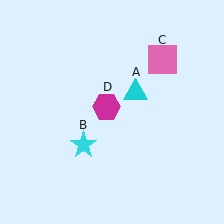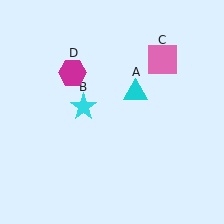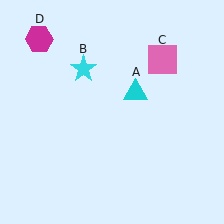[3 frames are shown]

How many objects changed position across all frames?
2 objects changed position: cyan star (object B), magenta hexagon (object D).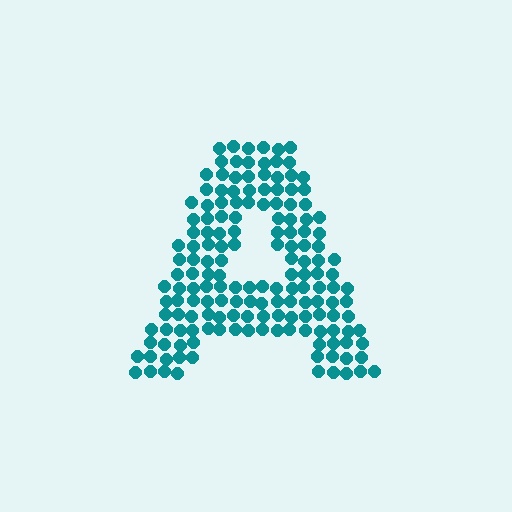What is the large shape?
The large shape is the letter A.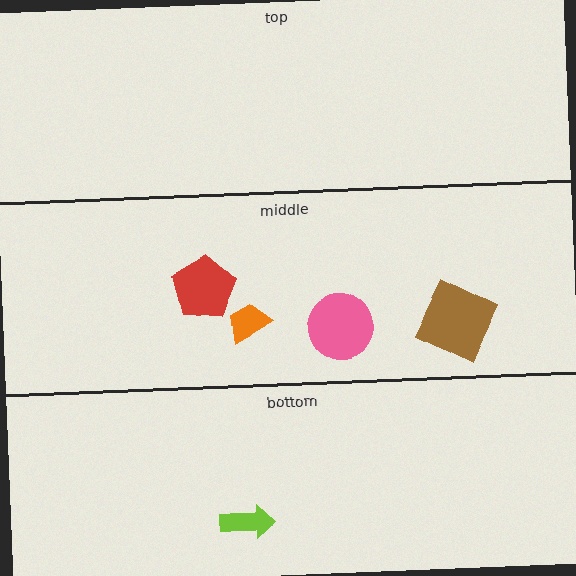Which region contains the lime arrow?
The bottom region.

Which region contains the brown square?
The middle region.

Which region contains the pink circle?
The middle region.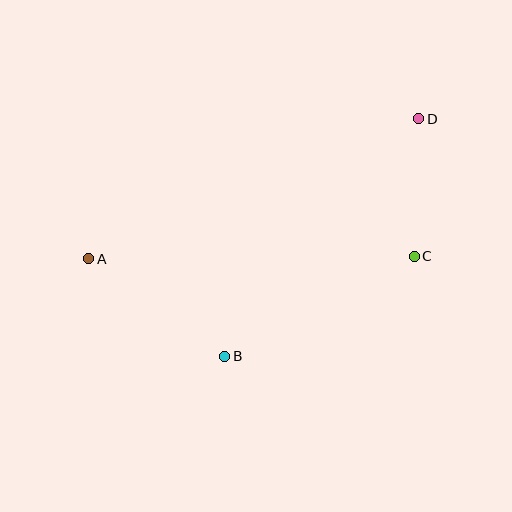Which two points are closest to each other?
Points C and D are closest to each other.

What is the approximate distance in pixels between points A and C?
The distance between A and C is approximately 326 pixels.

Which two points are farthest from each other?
Points A and D are farthest from each other.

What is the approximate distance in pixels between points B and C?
The distance between B and C is approximately 214 pixels.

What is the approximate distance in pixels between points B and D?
The distance between B and D is approximately 306 pixels.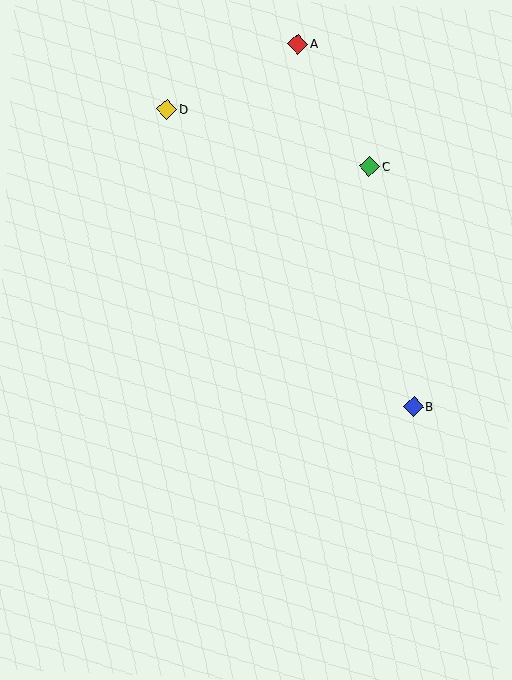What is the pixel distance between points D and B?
The distance between D and B is 386 pixels.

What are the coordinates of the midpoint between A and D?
The midpoint between A and D is at (232, 76).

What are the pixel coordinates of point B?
Point B is at (413, 406).